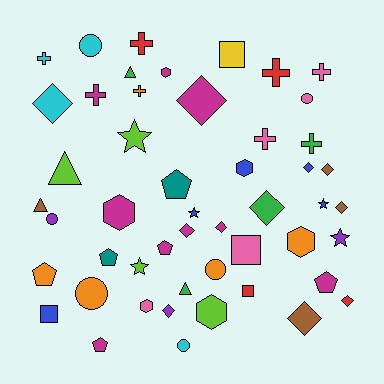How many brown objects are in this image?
There are 4 brown objects.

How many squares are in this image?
There are 4 squares.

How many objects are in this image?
There are 50 objects.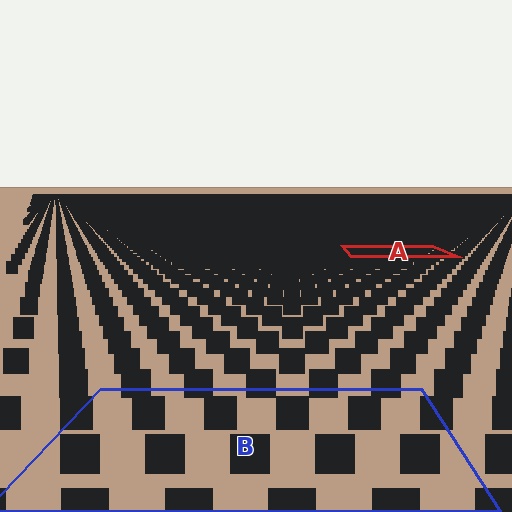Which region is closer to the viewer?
Region B is closer. The texture elements there are larger and more spread out.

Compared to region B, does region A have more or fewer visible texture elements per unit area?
Region A has more texture elements per unit area — they are packed more densely because it is farther away.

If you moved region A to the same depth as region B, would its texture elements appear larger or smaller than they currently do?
They would appear larger. At a closer depth, the same texture elements are projected at a bigger on-screen size.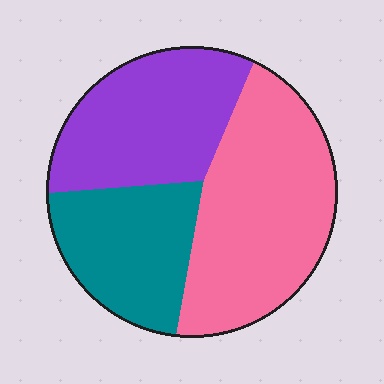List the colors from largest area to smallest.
From largest to smallest: pink, purple, teal.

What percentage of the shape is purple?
Purple covers 32% of the shape.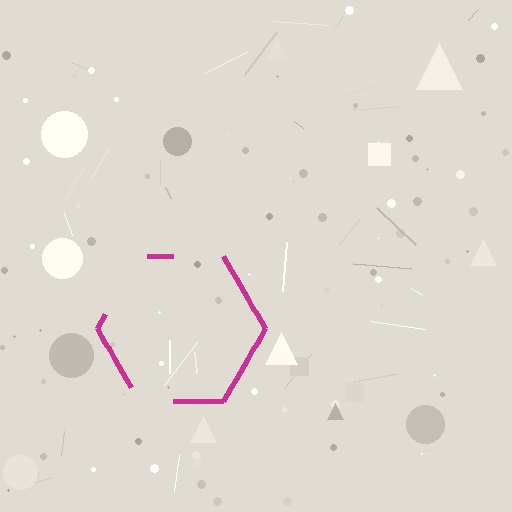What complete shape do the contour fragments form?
The contour fragments form a hexagon.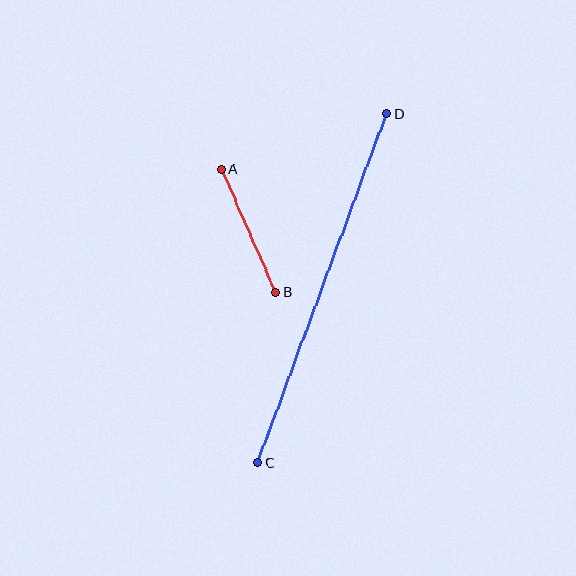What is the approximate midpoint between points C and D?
The midpoint is at approximately (322, 288) pixels.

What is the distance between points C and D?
The distance is approximately 372 pixels.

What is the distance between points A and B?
The distance is approximately 134 pixels.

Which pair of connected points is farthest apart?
Points C and D are farthest apart.